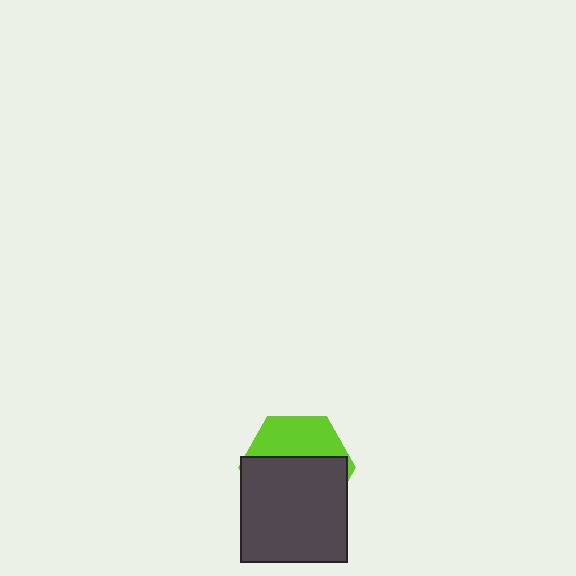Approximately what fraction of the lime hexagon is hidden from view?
Roughly 63% of the lime hexagon is hidden behind the dark gray square.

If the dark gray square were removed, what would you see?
You would see the complete lime hexagon.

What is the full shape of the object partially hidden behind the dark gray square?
The partially hidden object is a lime hexagon.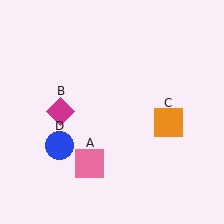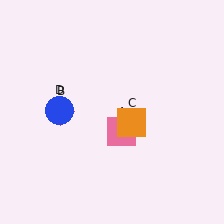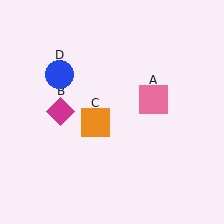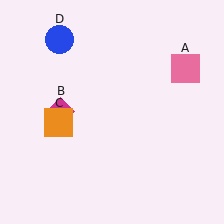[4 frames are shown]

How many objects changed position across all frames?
3 objects changed position: pink square (object A), orange square (object C), blue circle (object D).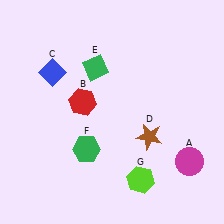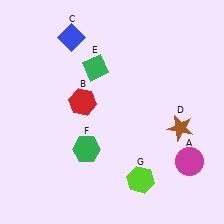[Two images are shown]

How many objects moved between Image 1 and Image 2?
2 objects moved between the two images.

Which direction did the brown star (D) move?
The brown star (D) moved right.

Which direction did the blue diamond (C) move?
The blue diamond (C) moved up.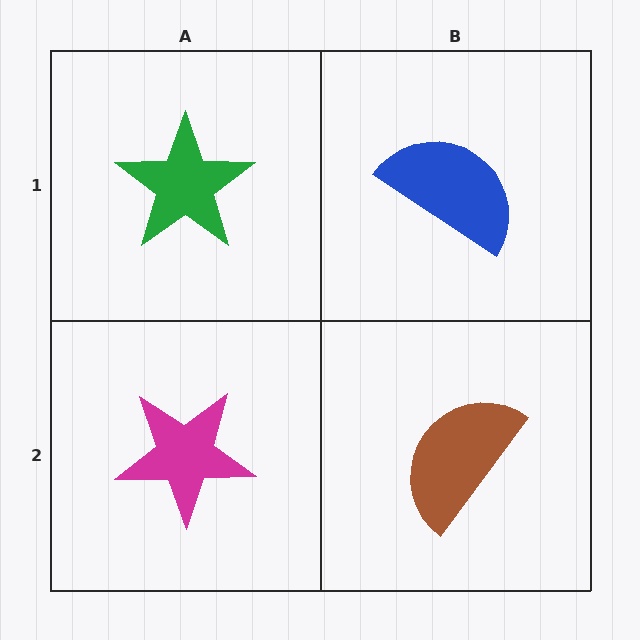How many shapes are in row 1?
2 shapes.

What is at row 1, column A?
A green star.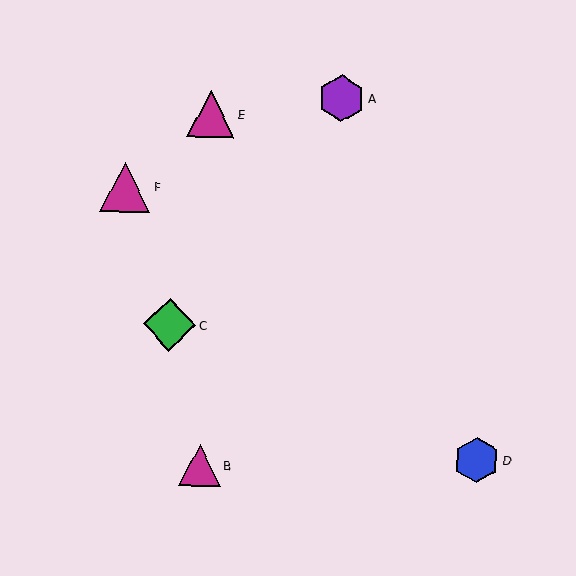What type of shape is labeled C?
Shape C is a green diamond.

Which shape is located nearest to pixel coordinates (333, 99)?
The purple hexagon (labeled A) at (342, 98) is nearest to that location.